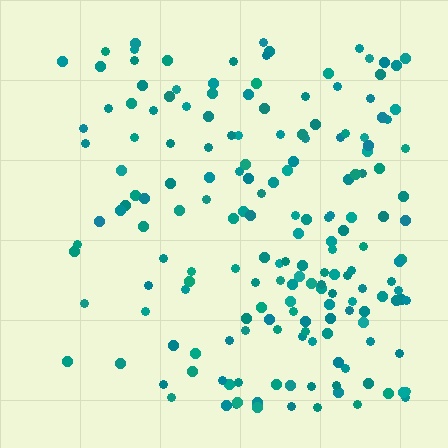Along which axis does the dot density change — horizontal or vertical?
Horizontal.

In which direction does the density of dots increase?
From left to right, with the right side densest.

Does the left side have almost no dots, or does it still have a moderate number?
Still a moderate number, just noticeably fewer than the right.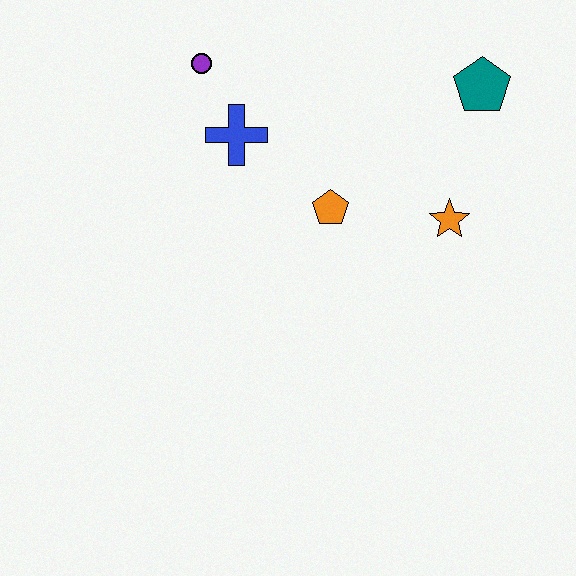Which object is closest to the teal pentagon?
The orange star is closest to the teal pentagon.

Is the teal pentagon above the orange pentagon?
Yes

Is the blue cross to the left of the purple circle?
No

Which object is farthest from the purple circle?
The orange star is farthest from the purple circle.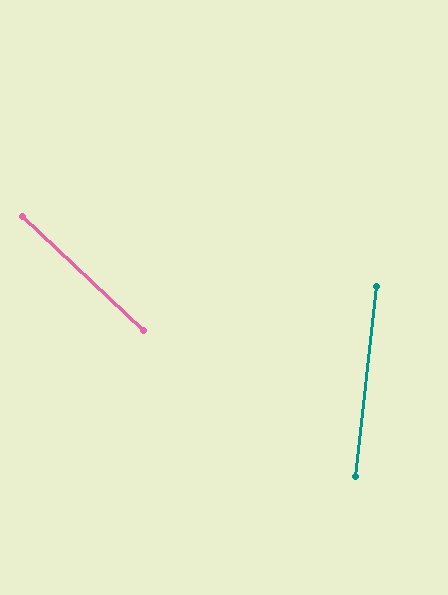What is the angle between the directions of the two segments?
Approximately 53 degrees.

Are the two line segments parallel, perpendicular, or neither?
Neither parallel nor perpendicular — they differ by about 53°.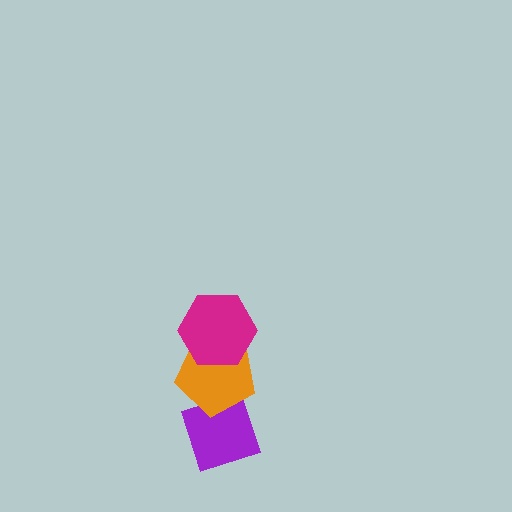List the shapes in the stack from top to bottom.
From top to bottom: the magenta hexagon, the orange pentagon, the purple diamond.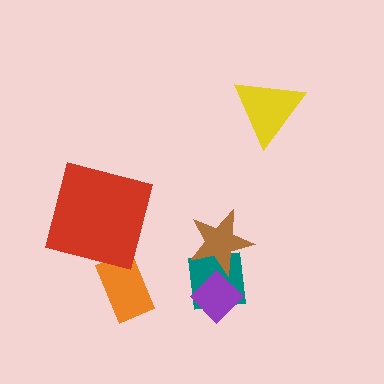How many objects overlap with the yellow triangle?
0 objects overlap with the yellow triangle.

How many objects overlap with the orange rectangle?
0 objects overlap with the orange rectangle.